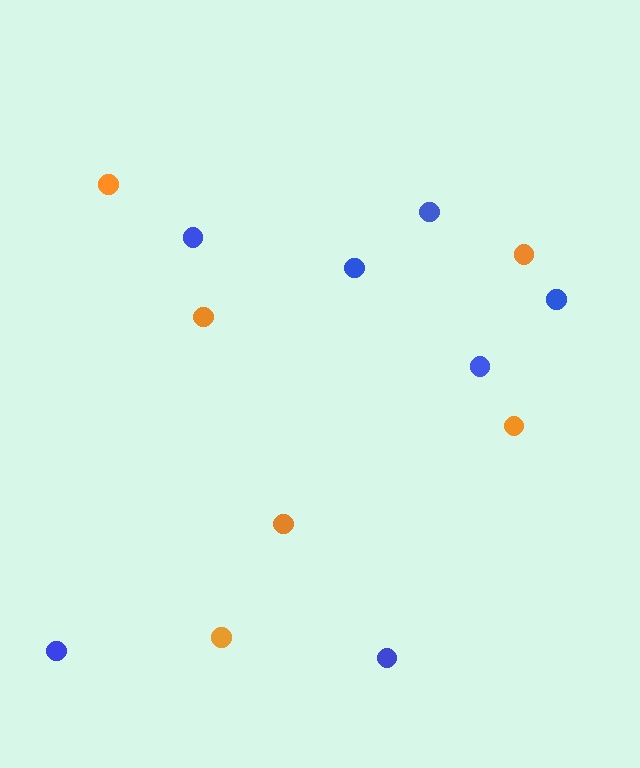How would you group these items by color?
There are 2 groups: one group of orange circles (6) and one group of blue circles (7).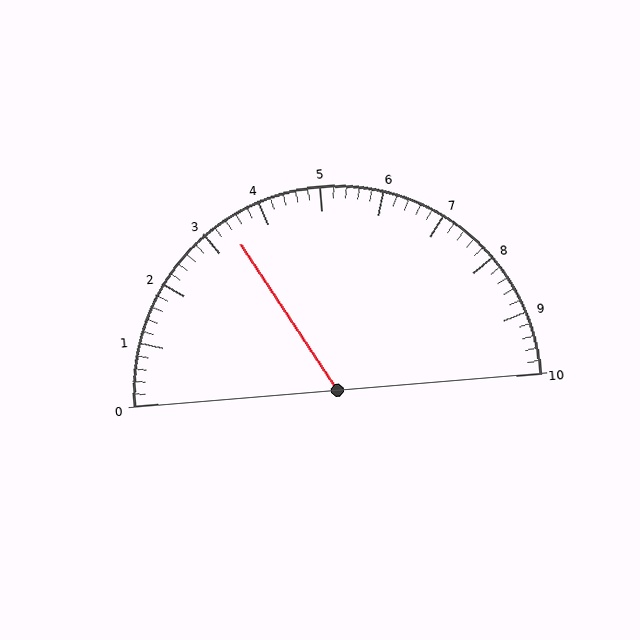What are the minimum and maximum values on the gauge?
The gauge ranges from 0 to 10.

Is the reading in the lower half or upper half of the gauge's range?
The reading is in the lower half of the range (0 to 10).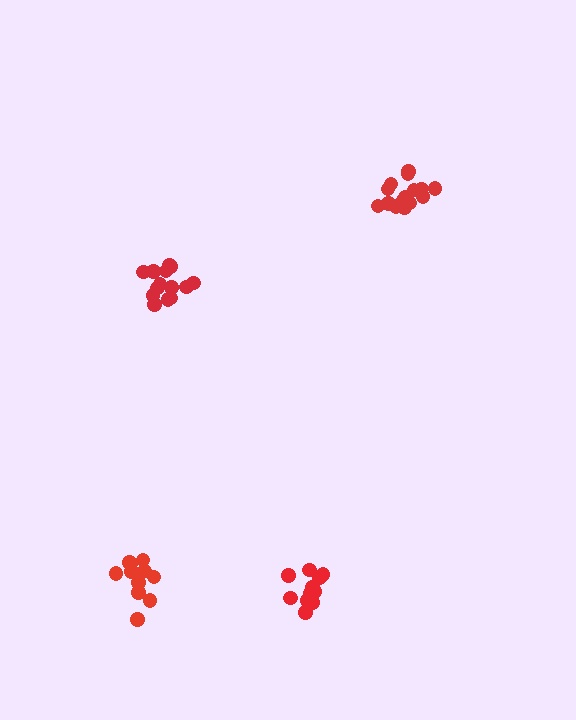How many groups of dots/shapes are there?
There are 4 groups.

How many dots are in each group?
Group 1: 17 dots, Group 2: 12 dots, Group 3: 11 dots, Group 4: 14 dots (54 total).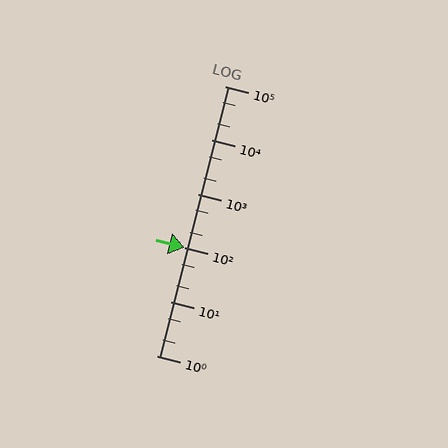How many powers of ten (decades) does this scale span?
The scale spans 5 decades, from 1 to 100000.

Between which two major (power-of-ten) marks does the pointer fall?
The pointer is between 100 and 1000.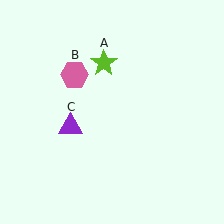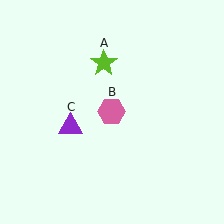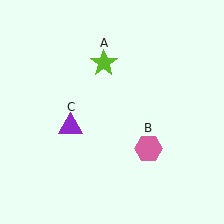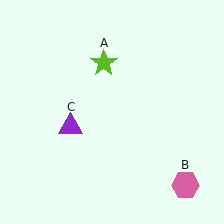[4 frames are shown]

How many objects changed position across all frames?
1 object changed position: pink hexagon (object B).